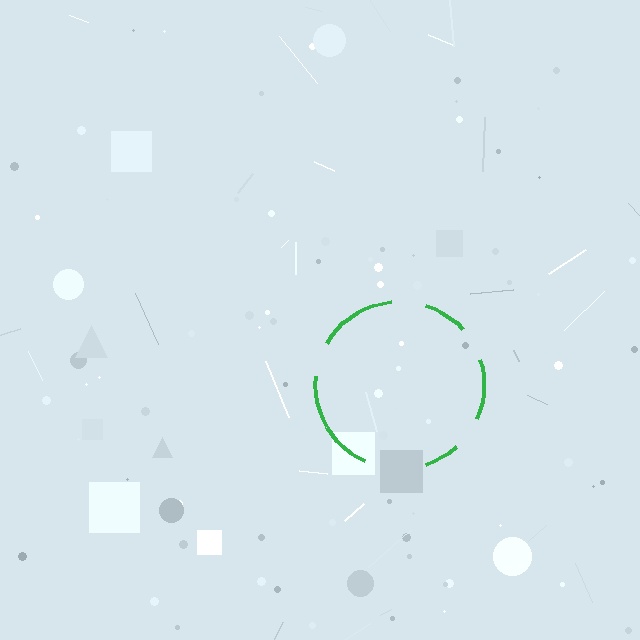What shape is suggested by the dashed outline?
The dashed outline suggests a circle.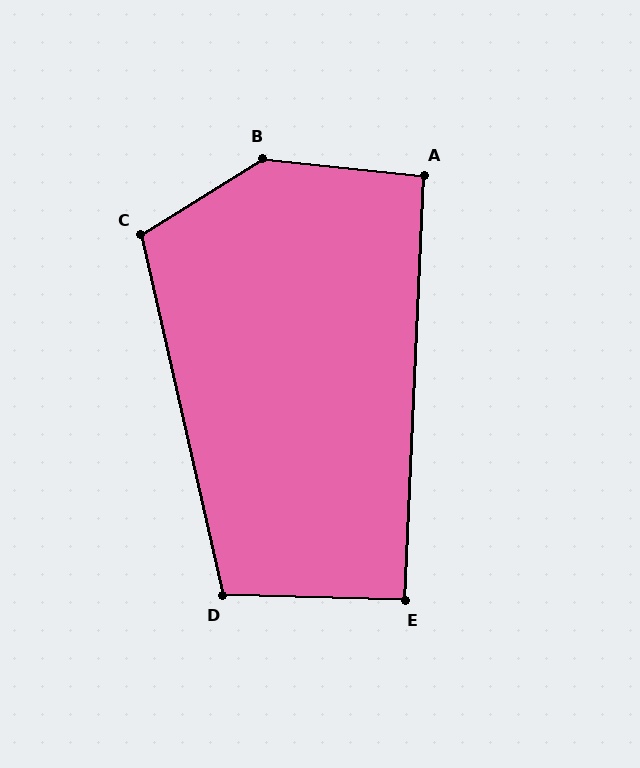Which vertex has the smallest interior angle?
E, at approximately 91 degrees.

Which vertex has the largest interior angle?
B, at approximately 142 degrees.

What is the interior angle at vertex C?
Approximately 109 degrees (obtuse).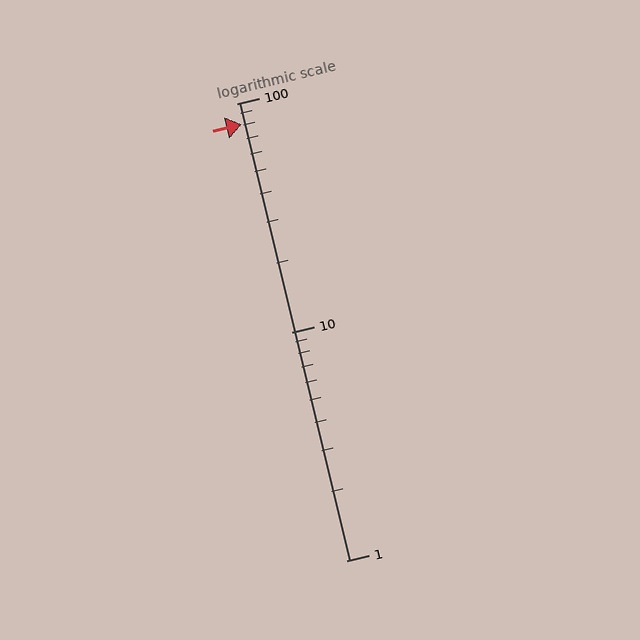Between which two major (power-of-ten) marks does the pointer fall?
The pointer is between 10 and 100.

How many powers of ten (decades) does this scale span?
The scale spans 2 decades, from 1 to 100.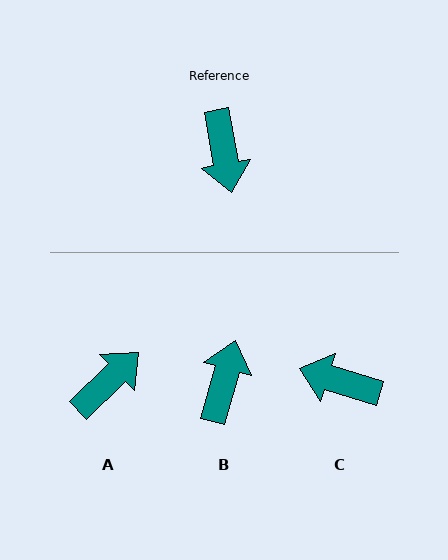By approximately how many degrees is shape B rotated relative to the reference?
Approximately 154 degrees counter-clockwise.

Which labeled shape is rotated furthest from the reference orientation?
B, about 154 degrees away.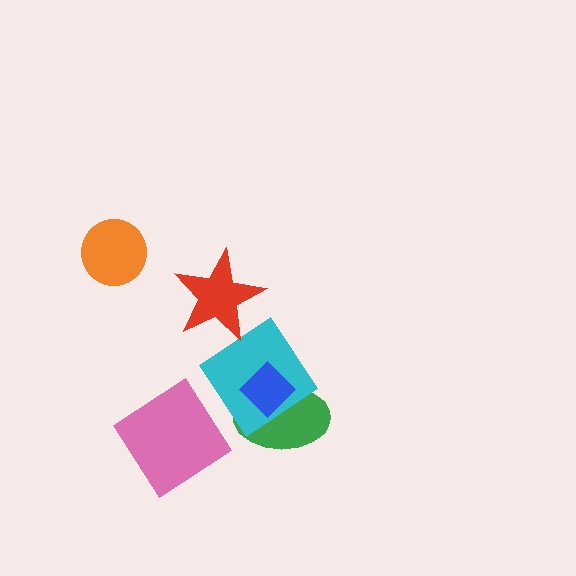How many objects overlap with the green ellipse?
2 objects overlap with the green ellipse.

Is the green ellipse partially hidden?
Yes, it is partially covered by another shape.